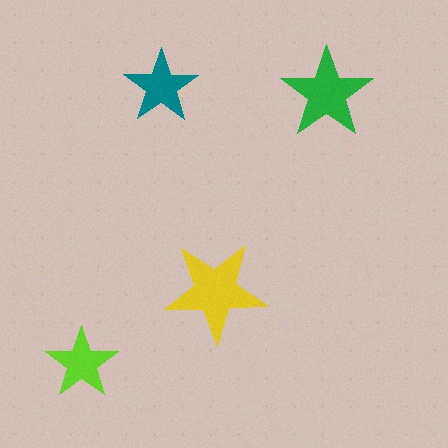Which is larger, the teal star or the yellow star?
The yellow one.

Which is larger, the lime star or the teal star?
The teal one.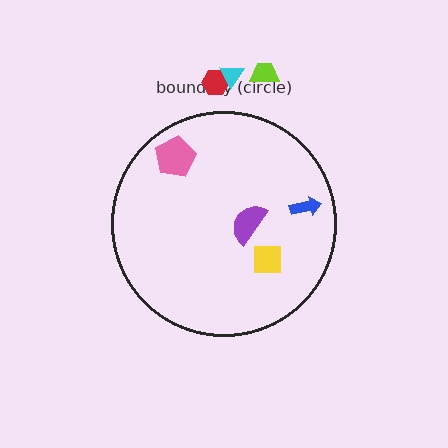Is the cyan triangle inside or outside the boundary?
Outside.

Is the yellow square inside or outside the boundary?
Inside.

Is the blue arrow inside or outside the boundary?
Inside.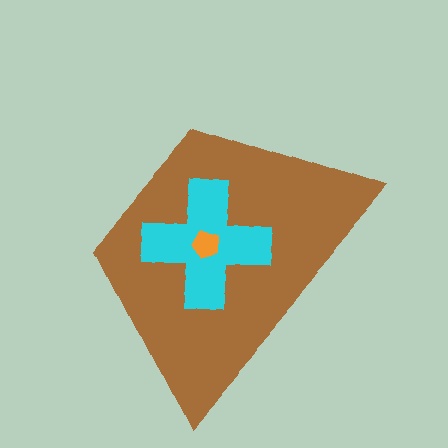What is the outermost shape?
The brown trapezoid.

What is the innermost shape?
The orange pentagon.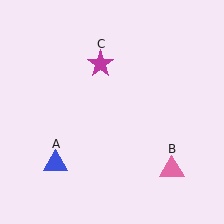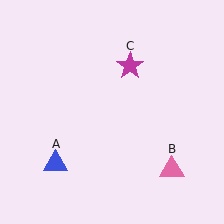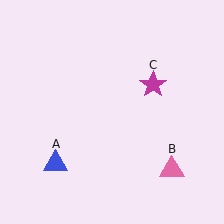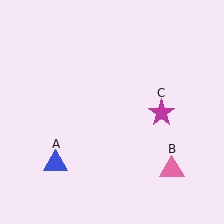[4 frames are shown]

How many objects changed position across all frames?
1 object changed position: magenta star (object C).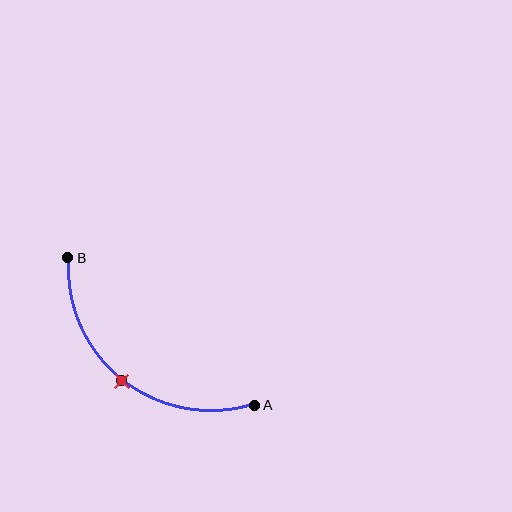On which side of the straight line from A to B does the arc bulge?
The arc bulges below and to the left of the straight line connecting A and B.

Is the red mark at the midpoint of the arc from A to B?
Yes. The red mark lies on the arc at equal arc-length from both A and B — it is the arc midpoint.